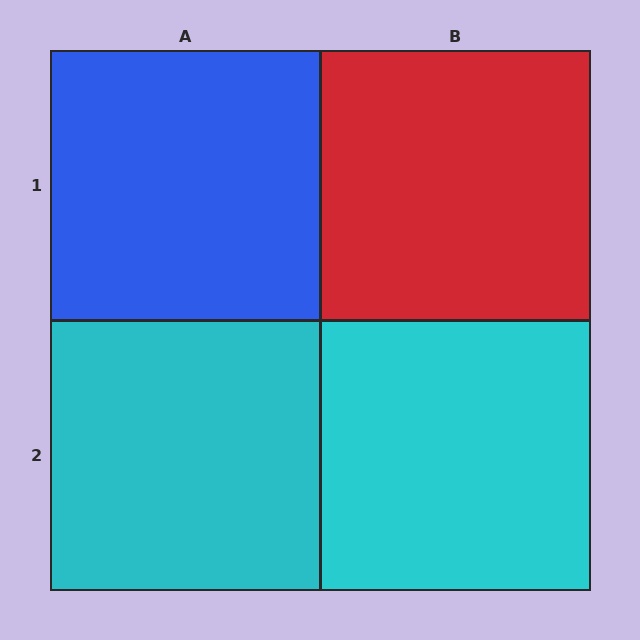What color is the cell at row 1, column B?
Red.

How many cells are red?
1 cell is red.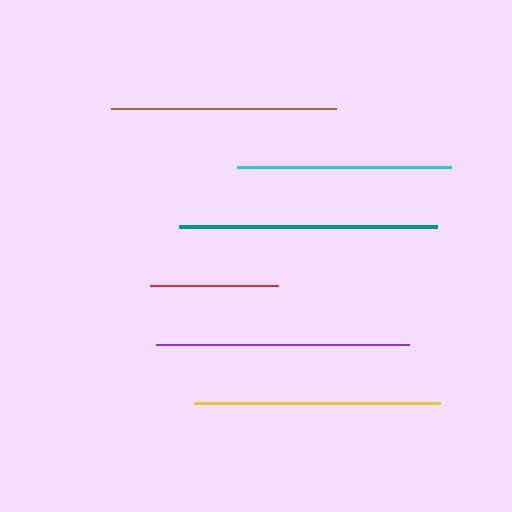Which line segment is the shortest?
The red line is the shortest at approximately 127 pixels.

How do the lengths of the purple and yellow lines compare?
The purple and yellow lines are approximately the same length.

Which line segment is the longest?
The teal line is the longest at approximately 258 pixels.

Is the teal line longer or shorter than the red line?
The teal line is longer than the red line.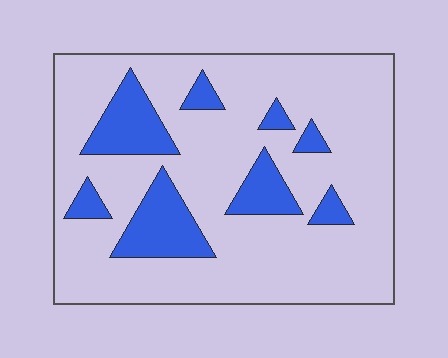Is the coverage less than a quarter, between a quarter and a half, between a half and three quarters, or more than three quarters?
Less than a quarter.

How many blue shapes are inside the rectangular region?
8.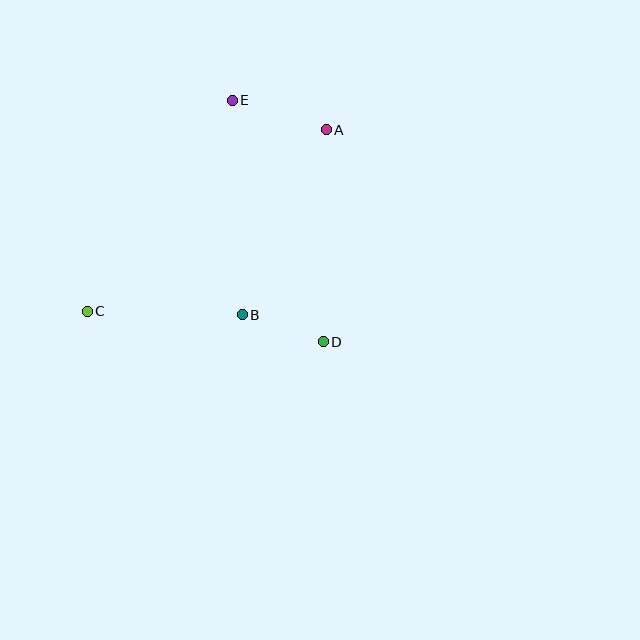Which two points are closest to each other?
Points B and D are closest to each other.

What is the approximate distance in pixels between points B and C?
The distance between B and C is approximately 155 pixels.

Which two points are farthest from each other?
Points A and C are farthest from each other.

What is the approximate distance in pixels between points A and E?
The distance between A and E is approximately 98 pixels.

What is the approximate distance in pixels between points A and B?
The distance between A and B is approximately 203 pixels.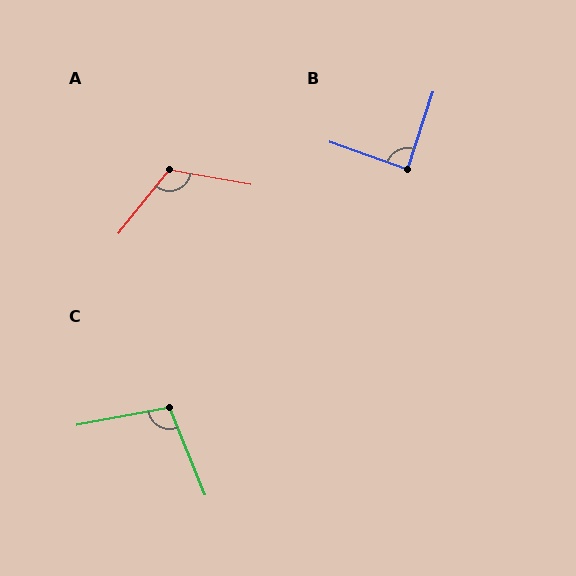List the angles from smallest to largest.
B (89°), C (101°), A (119°).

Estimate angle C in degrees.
Approximately 101 degrees.